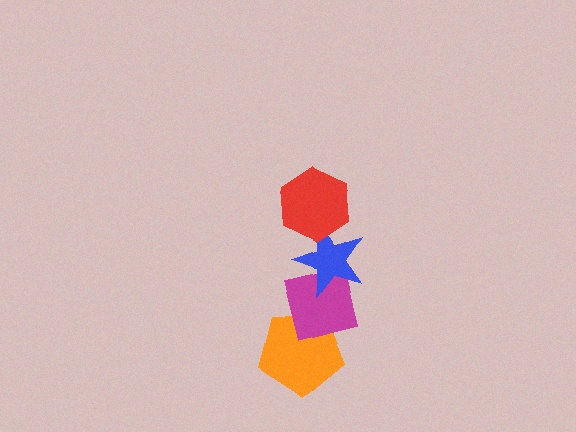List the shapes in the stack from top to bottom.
From top to bottom: the red hexagon, the blue star, the magenta square, the orange pentagon.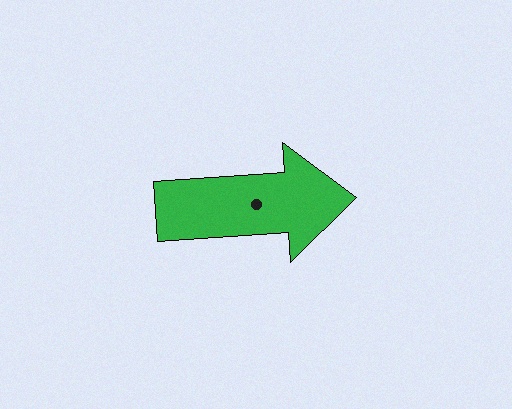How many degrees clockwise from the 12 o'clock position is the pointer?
Approximately 86 degrees.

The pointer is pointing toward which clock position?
Roughly 3 o'clock.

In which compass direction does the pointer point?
East.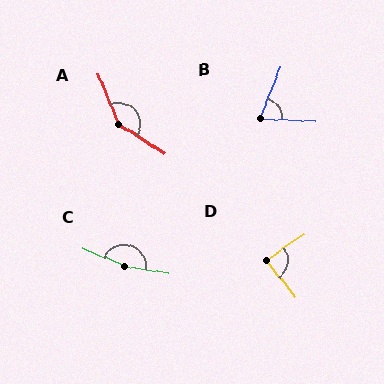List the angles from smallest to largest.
B (71°), D (86°), A (145°), C (167°).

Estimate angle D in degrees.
Approximately 86 degrees.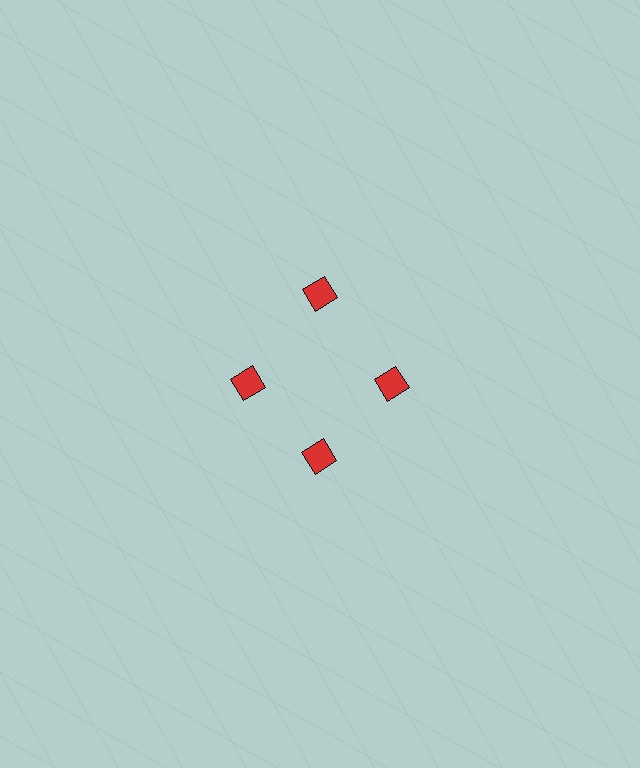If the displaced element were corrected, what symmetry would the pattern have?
It would have 4-fold rotational symmetry — the pattern would map onto itself every 90 degrees.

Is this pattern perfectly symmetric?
No. The 4 red diamonds are arranged in a ring, but one element near the 12 o'clock position is pushed outward from the center, breaking the 4-fold rotational symmetry.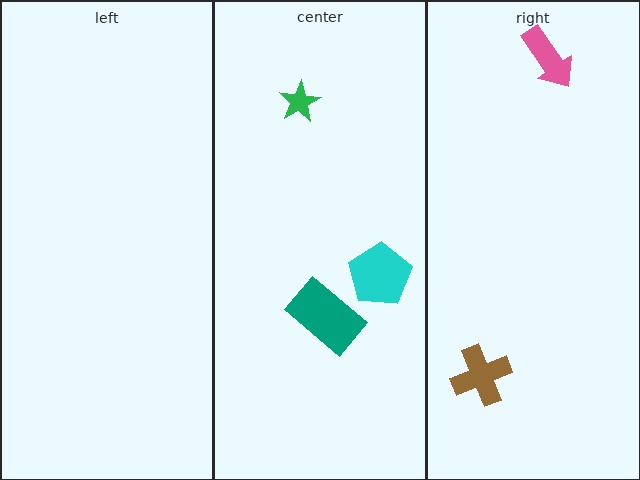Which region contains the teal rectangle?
The center region.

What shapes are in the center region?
The cyan pentagon, the green star, the teal rectangle.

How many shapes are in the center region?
3.